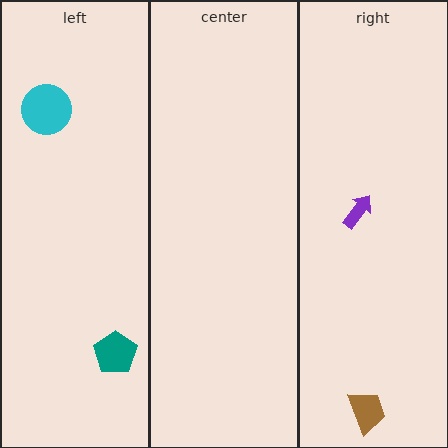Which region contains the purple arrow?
The right region.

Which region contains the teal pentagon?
The left region.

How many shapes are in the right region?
2.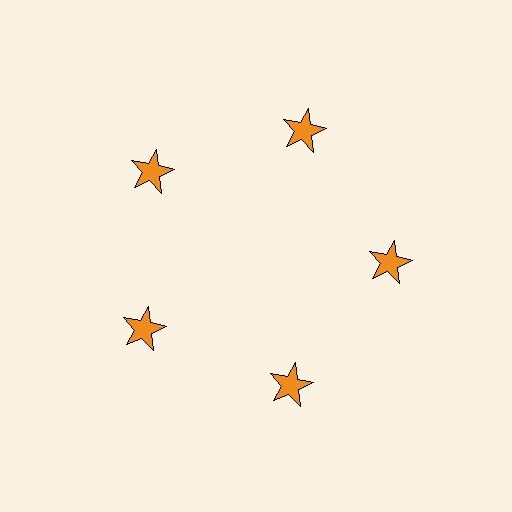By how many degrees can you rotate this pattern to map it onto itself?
The pattern maps onto itself every 72 degrees of rotation.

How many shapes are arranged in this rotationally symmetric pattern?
There are 5 shapes, arranged in 5 groups of 1.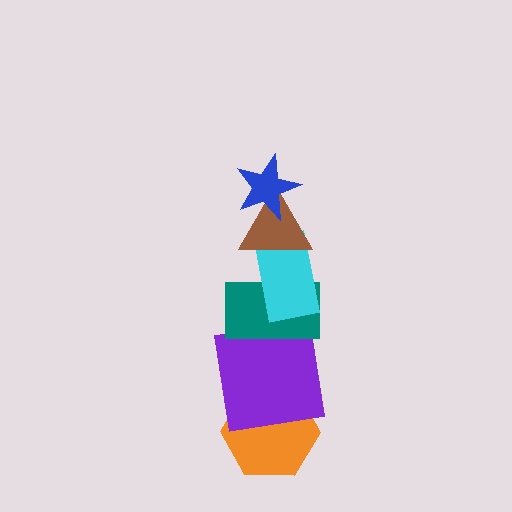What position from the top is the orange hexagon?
The orange hexagon is 6th from the top.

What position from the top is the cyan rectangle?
The cyan rectangle is 3rd from the top.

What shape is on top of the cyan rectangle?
The brown triangle is on top of the cyan rectangle.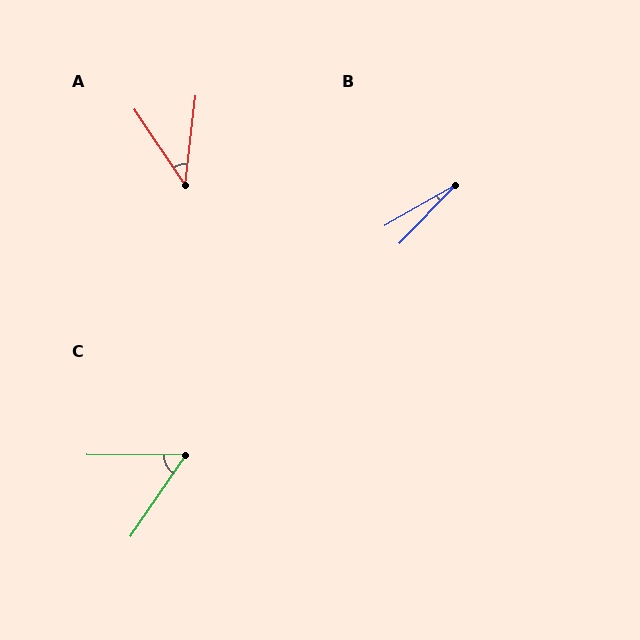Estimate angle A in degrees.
Approximately 41 degrees.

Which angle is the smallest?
B, at approximately 16 degrees.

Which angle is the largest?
C, at approximately 56 degrees.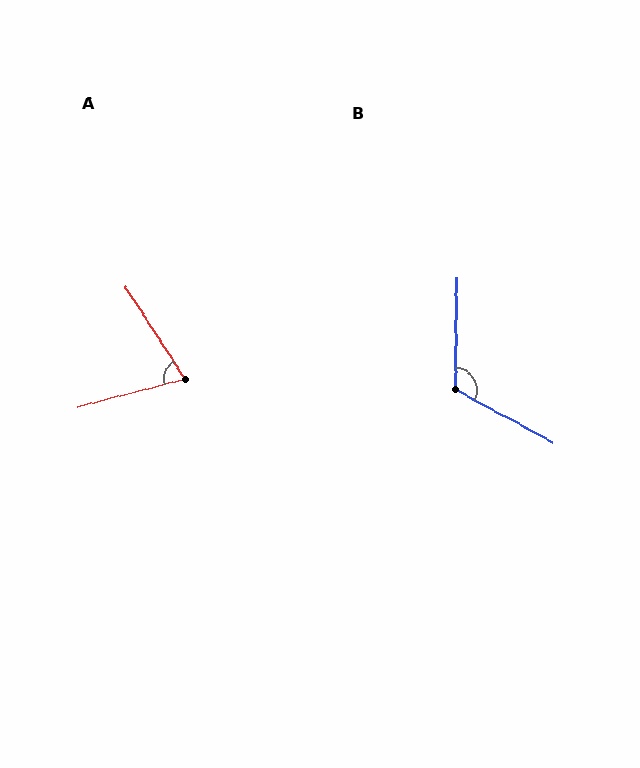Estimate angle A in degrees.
Approximately 72 degrees.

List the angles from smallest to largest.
A (72°), B (118°).